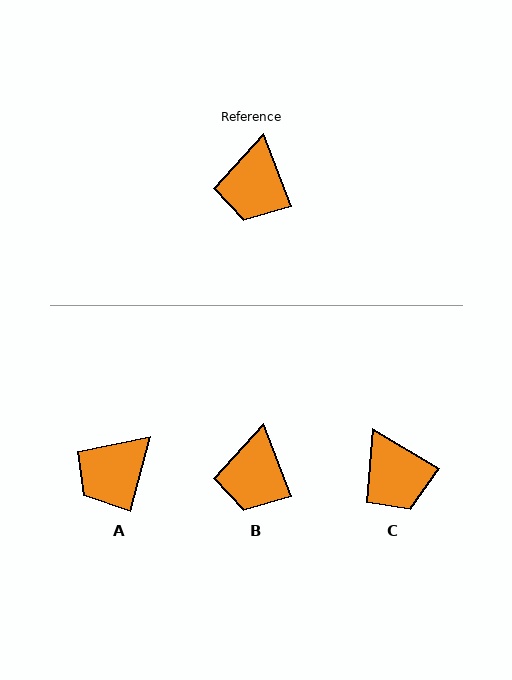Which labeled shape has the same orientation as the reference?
B.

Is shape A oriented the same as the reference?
No, it is off by about 36 degrees.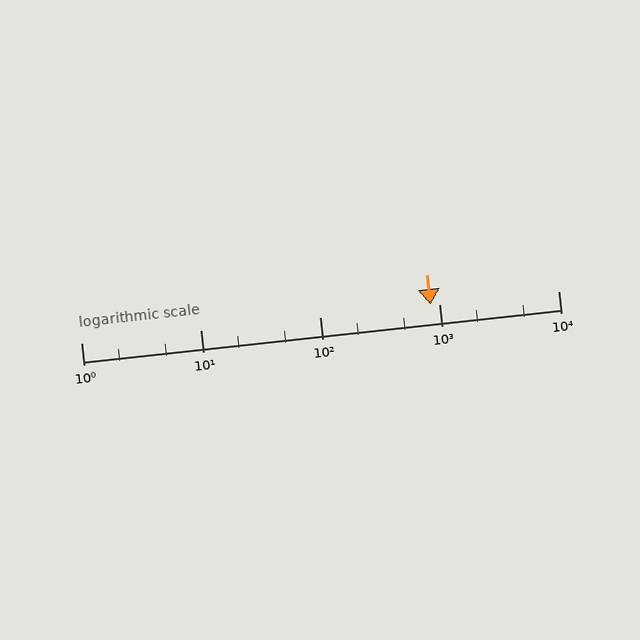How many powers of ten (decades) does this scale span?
The scale spans 4 decades, from 1 to 10000.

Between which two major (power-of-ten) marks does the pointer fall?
The pointer is between 100 and 1000.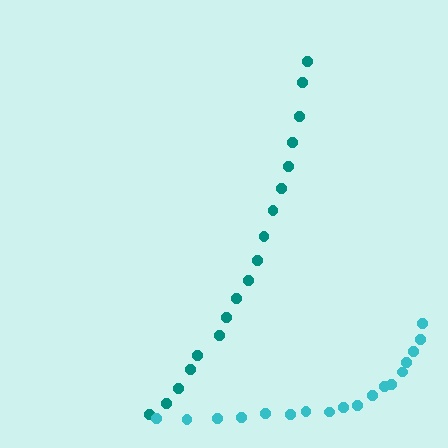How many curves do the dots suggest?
There are 2 distinct paths.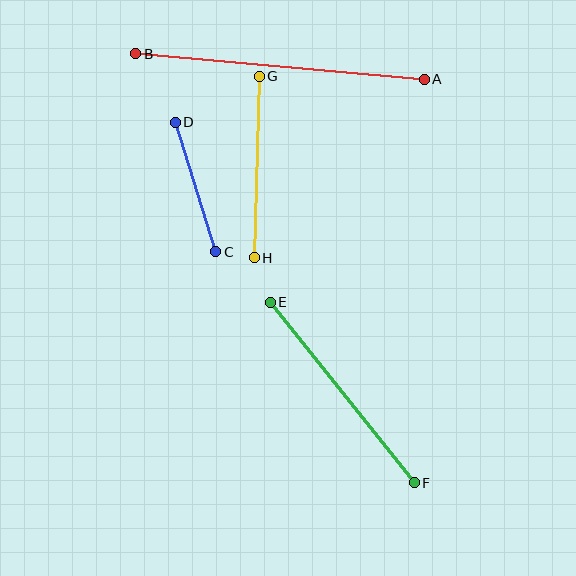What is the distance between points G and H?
The distance is approximately 182 pixels.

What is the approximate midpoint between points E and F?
The midpoint is at approximately (342, 393) pixels.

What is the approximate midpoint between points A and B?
The midpoint is at approximately (280, 66) pixels.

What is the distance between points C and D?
The distance is approximately 135 pixels.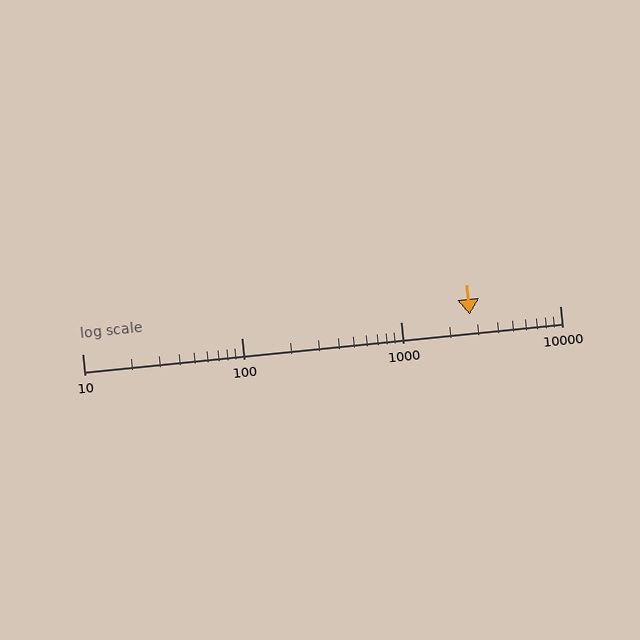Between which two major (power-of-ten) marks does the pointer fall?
The pointer is between 1000 and 10000.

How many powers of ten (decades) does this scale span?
The scale spans 3 decades, from 10 to 10000.